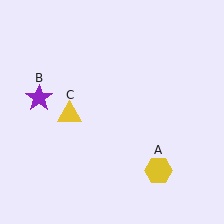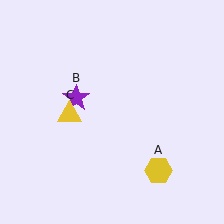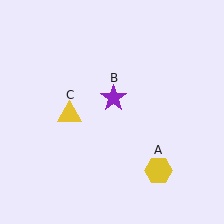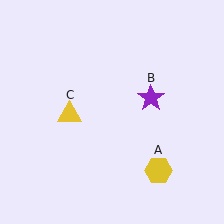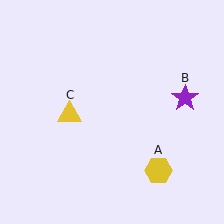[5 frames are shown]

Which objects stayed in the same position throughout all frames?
Yellow hexagon (object A) and yellow triangle (object C) remained stationary.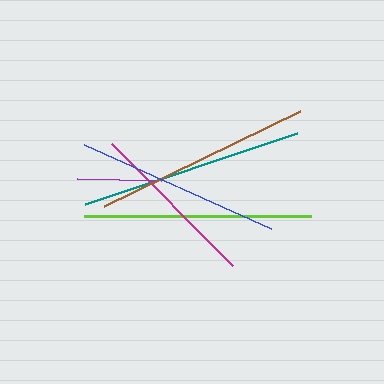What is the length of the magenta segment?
The magenta segment is approximately 171 pixels long.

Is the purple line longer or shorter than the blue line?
The blue line is longer than the purple line.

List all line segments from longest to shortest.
From longest to shortest: lime, teal, brown, blue, magenta, purple.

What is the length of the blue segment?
The blue segment is approximately 205 pixels long.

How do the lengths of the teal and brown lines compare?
The teal and brown lines are approximately the same length.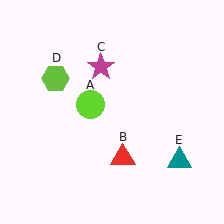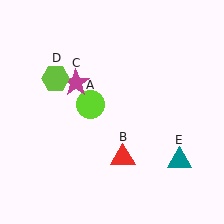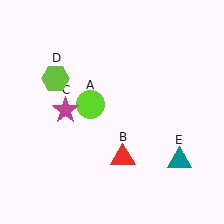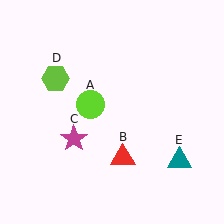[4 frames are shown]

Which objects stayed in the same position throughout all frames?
Lime circle (object A) and red triangle (object B) and lime hexagon (object D) and teal triangle (object E) remained stationary.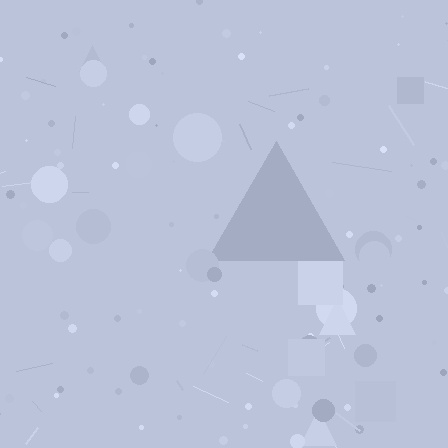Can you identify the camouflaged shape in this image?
The camouflaged shape is a triangle.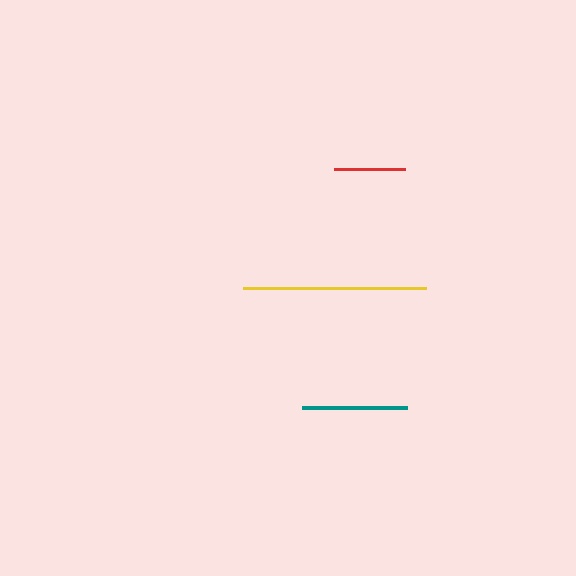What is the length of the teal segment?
The teal segment is approximately 106 pixels long.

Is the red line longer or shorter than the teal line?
The teal line is longer than the red line.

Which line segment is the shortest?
The red line is the shortest at approximately 71 pixels.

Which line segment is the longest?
The yellow line is the longest at approximately 183 pixels.